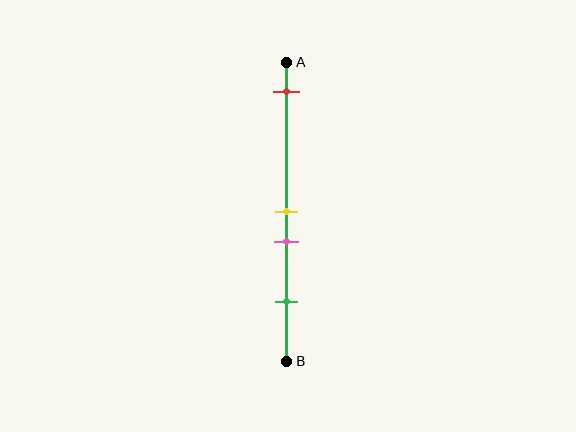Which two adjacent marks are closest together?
The yellow and pink marks are the closest adjacent pair.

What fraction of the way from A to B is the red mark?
The red mark is approximately 10% (0.1) of the way from A to B.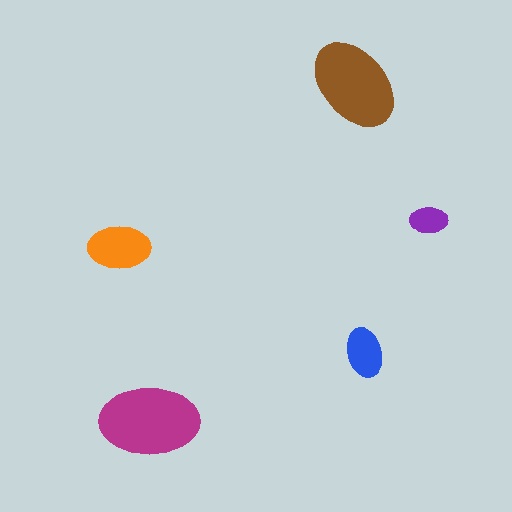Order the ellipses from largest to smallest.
the magenta one, the brown one, the orange one, the blue one, the purple one.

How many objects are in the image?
There are 5 objects in the image.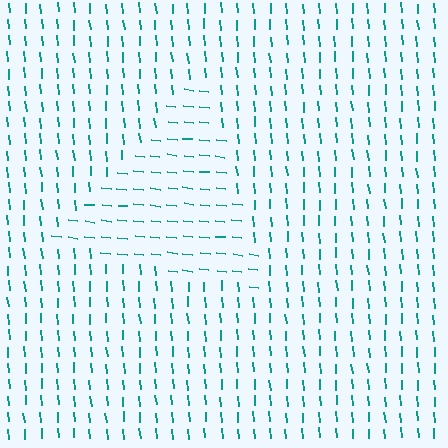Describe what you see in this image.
The image is filled with small teal line segments. A triangle region in the image has lines oriented differently from the surrounding lines, creating a visible texture boundary.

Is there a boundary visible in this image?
Yes, there is a texture boundary formed by a change in line orientation.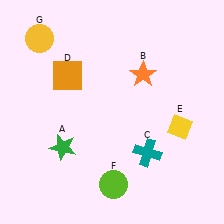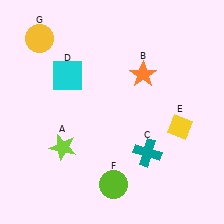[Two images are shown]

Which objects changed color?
A changed from green to lime. D changed from orange to cyan.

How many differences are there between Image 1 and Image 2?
There are 2 differences between the two images.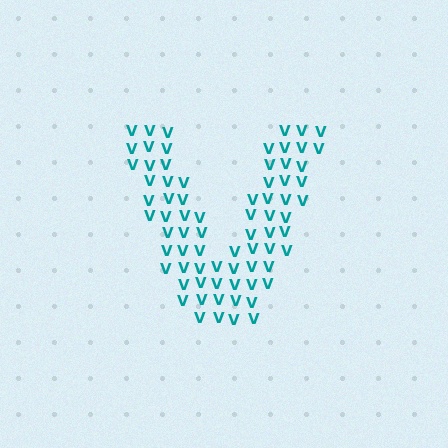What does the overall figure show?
The overall figure shows the letter V.